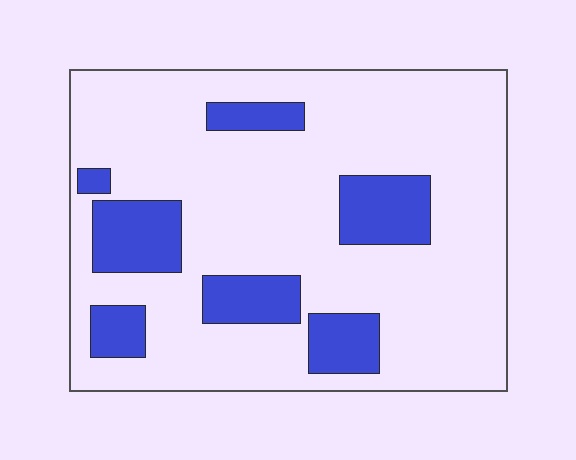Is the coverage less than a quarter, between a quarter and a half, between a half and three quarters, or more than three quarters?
Less than a quarter.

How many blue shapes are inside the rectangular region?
7.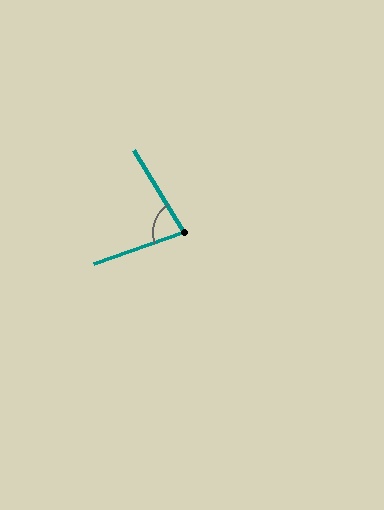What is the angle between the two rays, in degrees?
Approximately 78 degrees.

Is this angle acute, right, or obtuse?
It is acute.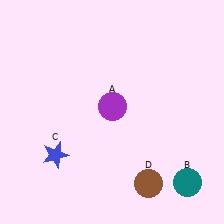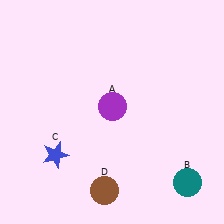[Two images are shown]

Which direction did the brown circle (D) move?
The brown circle (D) moved left.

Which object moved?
The brown circle (D) moved left.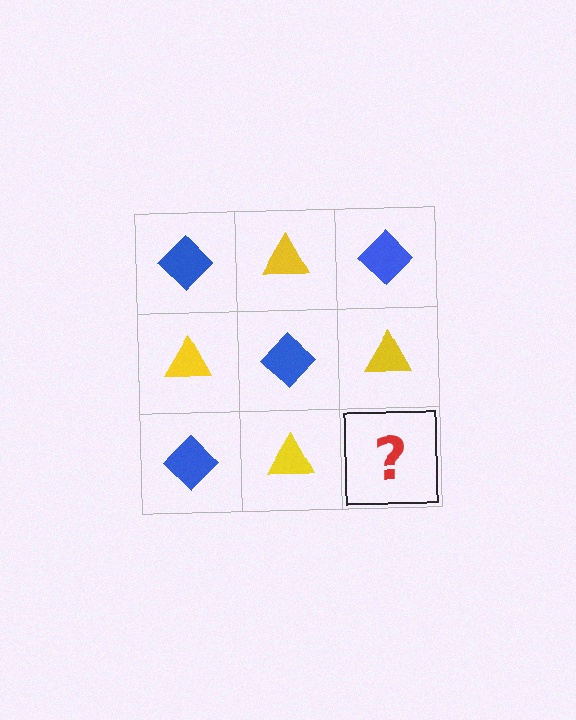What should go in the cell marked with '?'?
The missing cell should contain a blue diamond.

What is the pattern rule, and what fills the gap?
The rule is that it alternates blue diamond and yellow triangle in a checkerboard pattern. The gap should be filled with a blue diamond.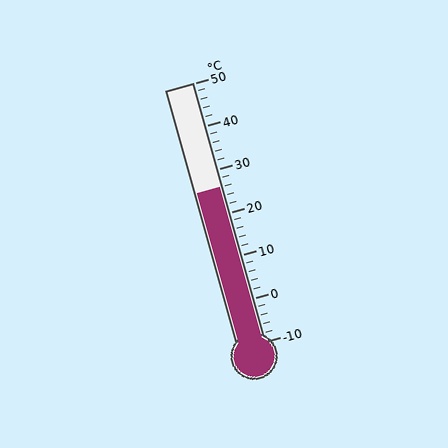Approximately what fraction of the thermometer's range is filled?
The thermometer is filled to approximately 60% of its range.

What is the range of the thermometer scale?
The thermometer scale ranges from -10°C to 50°C.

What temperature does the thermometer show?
The thermometer shows approximately 26°C.